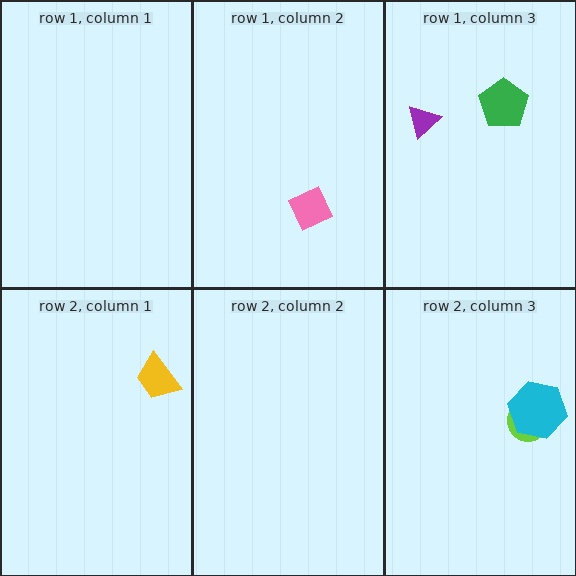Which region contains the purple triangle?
The row 1, column 3 region.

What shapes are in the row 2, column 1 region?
The yellow trapezoid.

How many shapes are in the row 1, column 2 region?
1.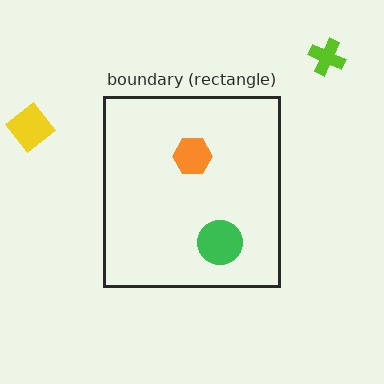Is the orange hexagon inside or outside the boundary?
Inside.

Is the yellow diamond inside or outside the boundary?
Outside.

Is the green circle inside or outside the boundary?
Inside.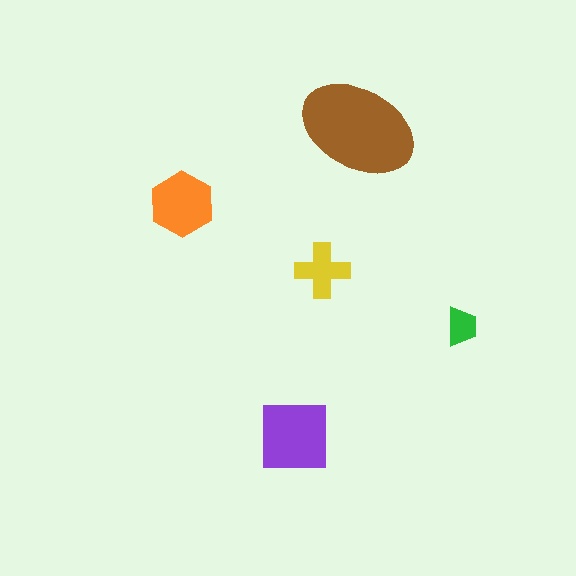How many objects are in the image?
There are 5 objects in the image.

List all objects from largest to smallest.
The brown ellipse, the purple square, the orange hexagon, the yellow cross, the green trapezoid.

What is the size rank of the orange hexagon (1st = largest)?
3rd.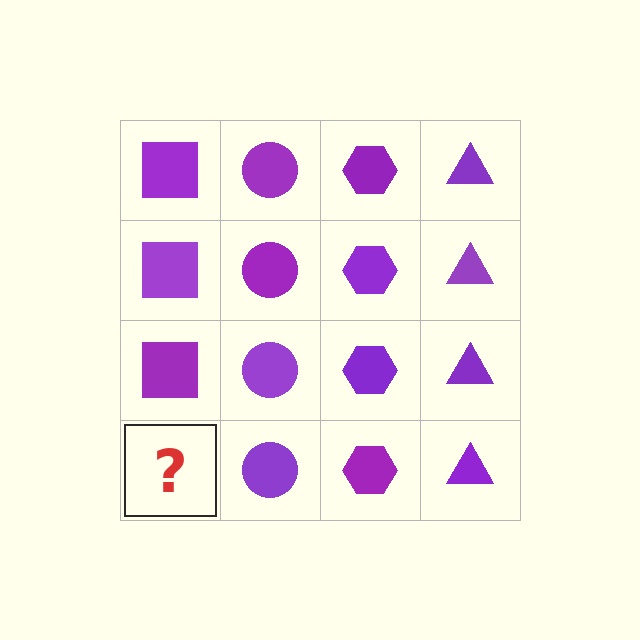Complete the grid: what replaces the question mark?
The question mark should be replaced with a purple square.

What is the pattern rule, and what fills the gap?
The rule is that each column has a consistent shape. The gap should be filled with a purple square.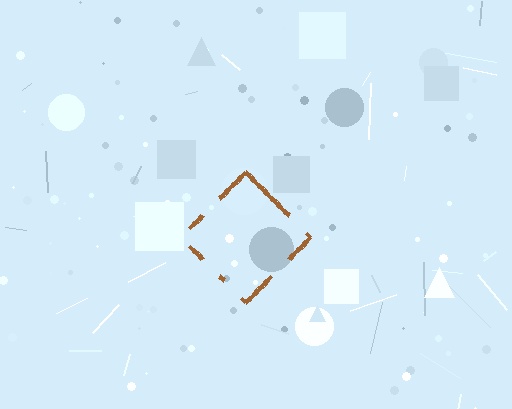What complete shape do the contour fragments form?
The contour fragments form a diamond.